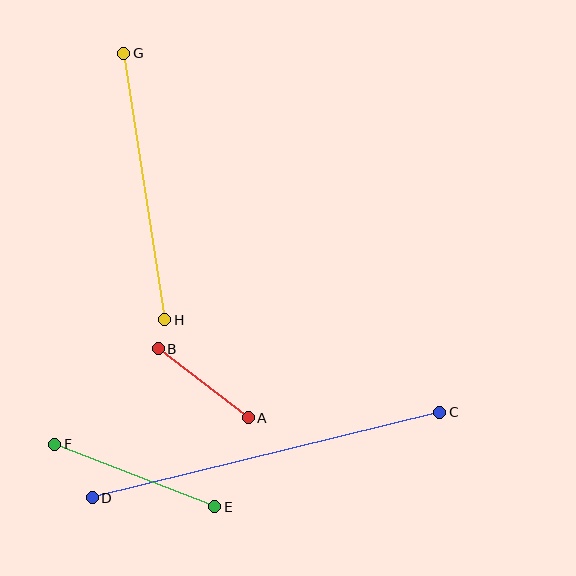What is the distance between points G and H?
The distance is approximately 270 pixels.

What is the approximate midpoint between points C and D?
The midpoint is at approximately (266, 455) pixels.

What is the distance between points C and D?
The distance is approximately 358 pixels.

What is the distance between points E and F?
The distance is approximately 172 pixels.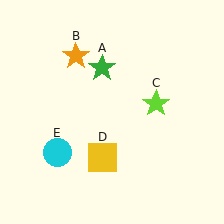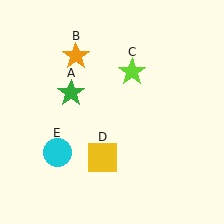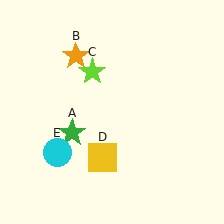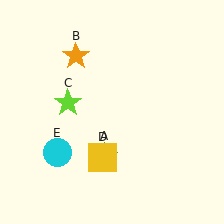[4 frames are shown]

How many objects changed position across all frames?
2 objects changed position: green star (object A), lime star (object C).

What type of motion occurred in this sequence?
The green star (object A), lime star (object C) rotated counterclockwise around the center of the scene.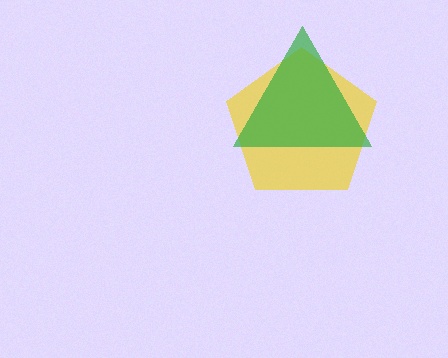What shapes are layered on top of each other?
The layered shapes are: a yellow pentagon, a green triangle.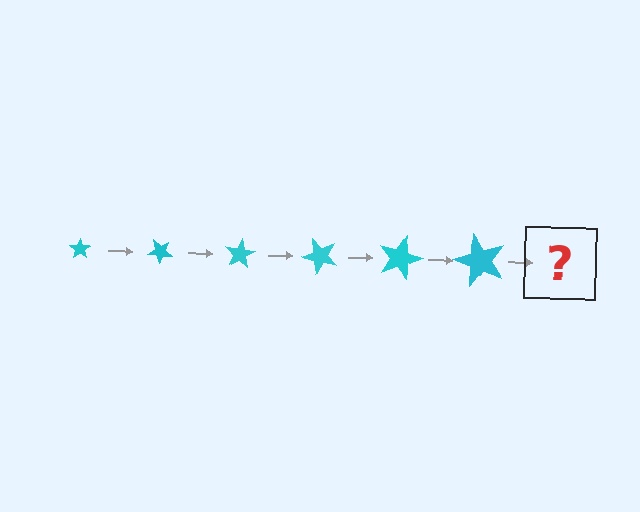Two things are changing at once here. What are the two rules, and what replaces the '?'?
The two rules are that the star grows larger each step and it rotates 40 degrees each step. The '?' should be a star, larger than the previous one and rotated 240 degrees from the start.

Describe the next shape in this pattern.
It should be a star, larger than the previous one and rotated 240 degrees from the start.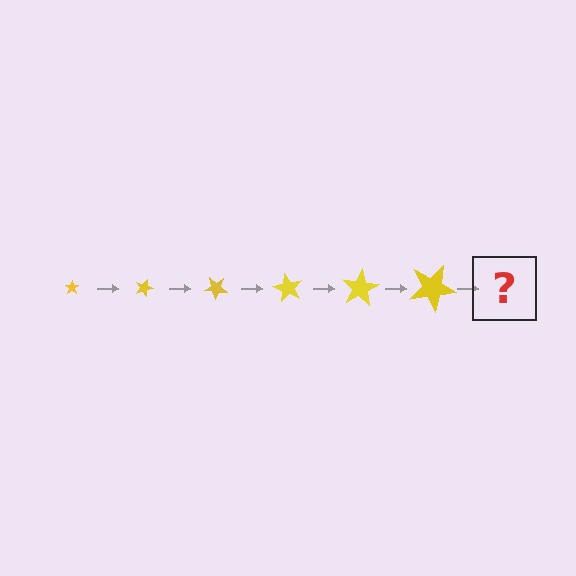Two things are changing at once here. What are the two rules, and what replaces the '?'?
The two rules are that the star grows larger each step and it rotates 20 degrees each step. The '?' should be a star, larger than the previous one and rotated 120 degrees from the start.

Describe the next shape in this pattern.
It should be a star, larger than the previous one and rotated 120 degrees from the start.